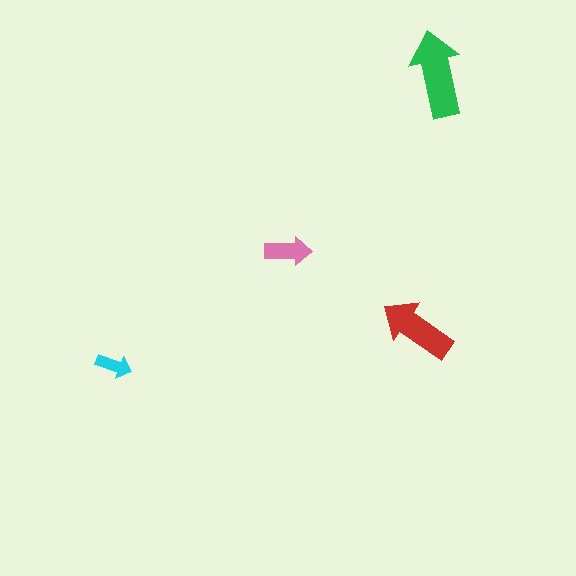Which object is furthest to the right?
The green arrow is rightmost.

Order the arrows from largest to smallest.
the green one, the red one, the pink one, the cyan one.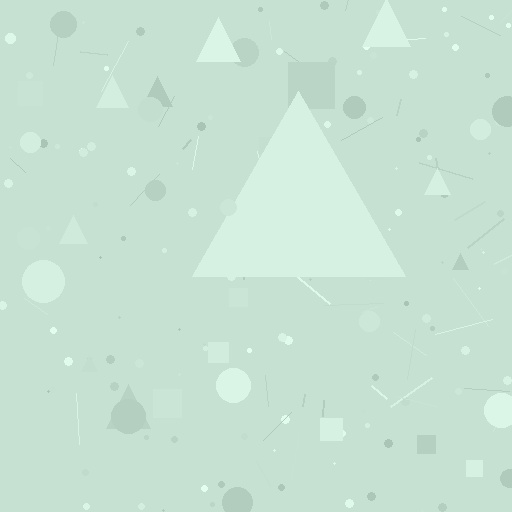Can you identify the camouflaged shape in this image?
The camouflaged shape is a triangle.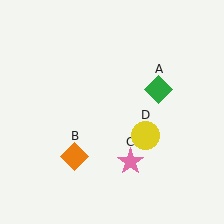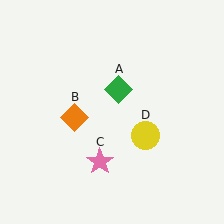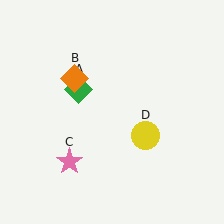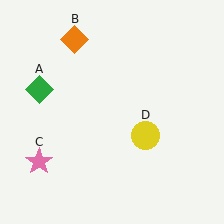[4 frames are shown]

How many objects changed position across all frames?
3 objects changed position: green diamond (object A), orange diamond (object B), pink star (object C).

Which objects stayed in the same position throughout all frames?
Yellow circle (object D) remained stationary.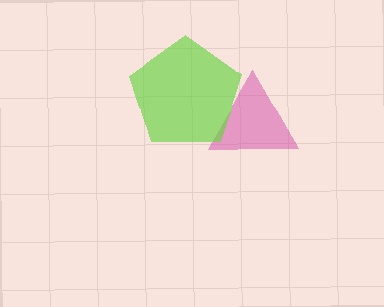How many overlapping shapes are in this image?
There are 2 overlapping shapes in the image.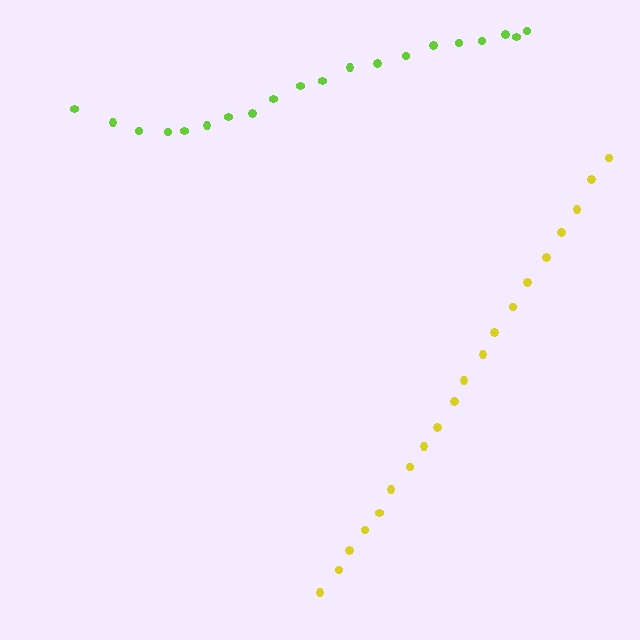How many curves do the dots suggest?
There are 2 distinct paths.